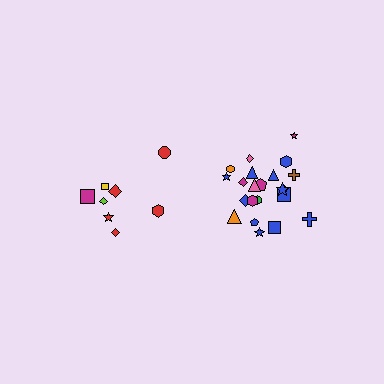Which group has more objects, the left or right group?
The right group.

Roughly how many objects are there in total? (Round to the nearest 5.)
Roughly 30 objects in total.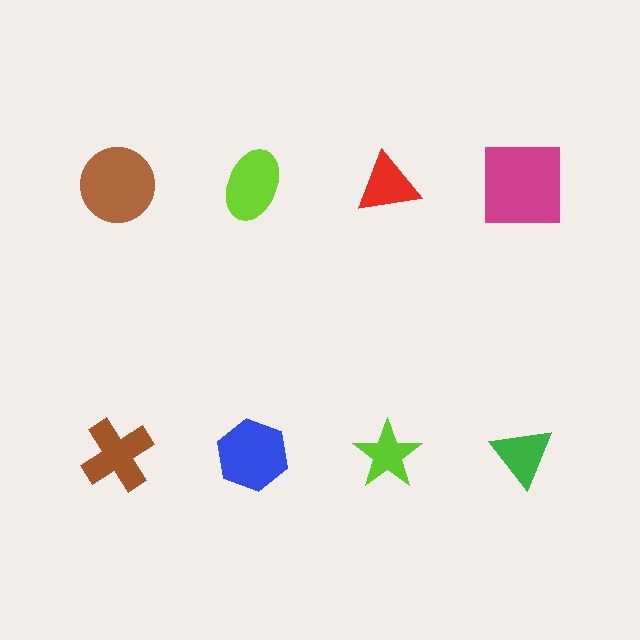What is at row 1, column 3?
A red triangle.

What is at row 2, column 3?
A lime star.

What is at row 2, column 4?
A green triangle.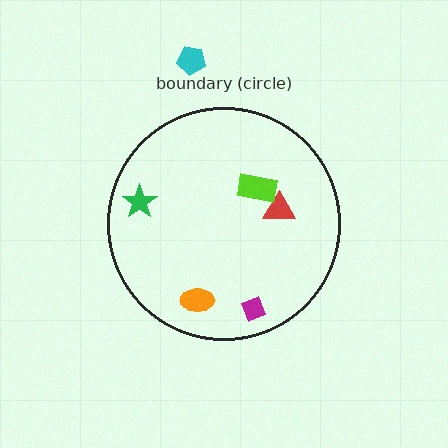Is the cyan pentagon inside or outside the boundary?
Outside.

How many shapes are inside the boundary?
5 inside, 1 outside.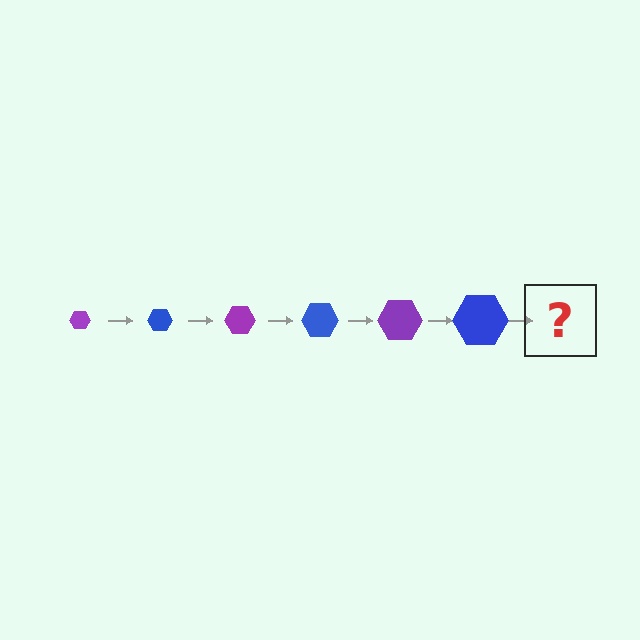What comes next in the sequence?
The next element should be a purple hexagon, larger than the previous one.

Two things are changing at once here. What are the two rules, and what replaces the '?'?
The two rules are that the hexagon grows larger each step and the color cycles through purple and blue. The '?' should be a purple hexagon, larger than the previous one.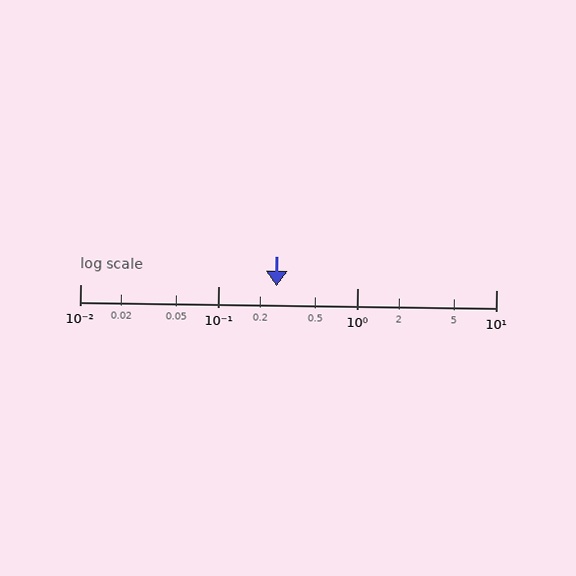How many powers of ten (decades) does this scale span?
The scale spans 3 decades, from 0.01 to 10.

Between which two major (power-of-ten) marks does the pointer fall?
The pointer is between 0.1 and 1.